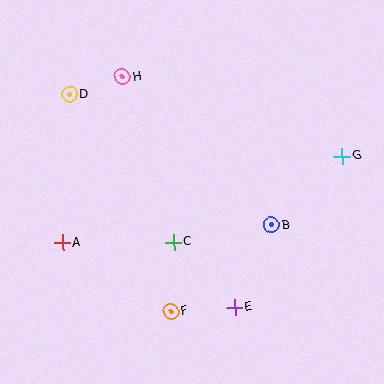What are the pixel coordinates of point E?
Point E is at (235, 308).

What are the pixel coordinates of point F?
Point F is at (171, 311).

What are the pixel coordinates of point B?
Point B is at (271, 225).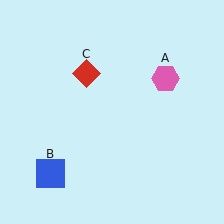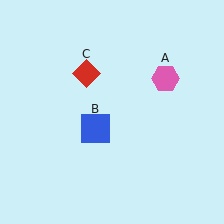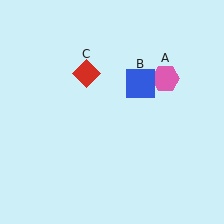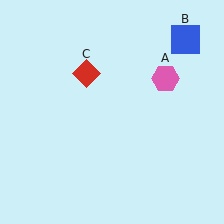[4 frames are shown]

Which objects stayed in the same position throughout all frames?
Pink hexagon (object A) and red diamond (object C) remained stationary.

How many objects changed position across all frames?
1 object changed position: blue square (object B).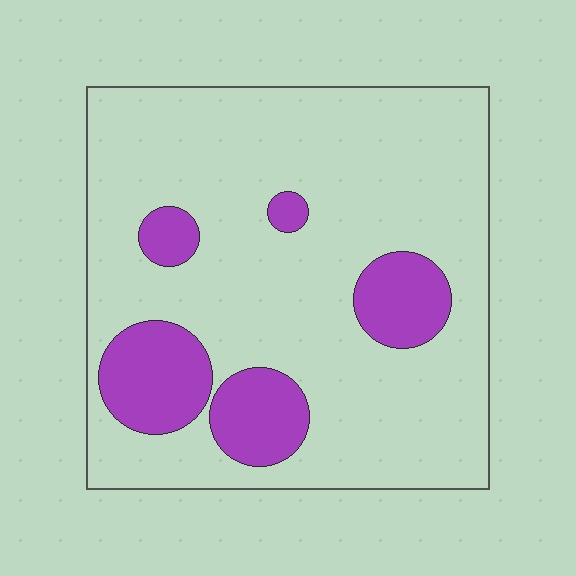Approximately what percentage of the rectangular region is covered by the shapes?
Approximately 20%.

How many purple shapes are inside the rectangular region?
5.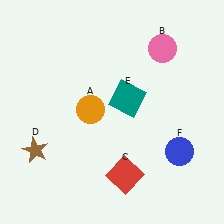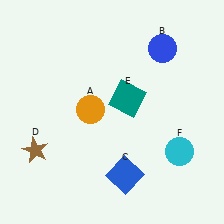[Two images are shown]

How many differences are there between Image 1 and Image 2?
There are 3 differences between the two images.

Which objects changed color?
B changed from pink to blue. C changed from red to blue. F changed from blue to cyan.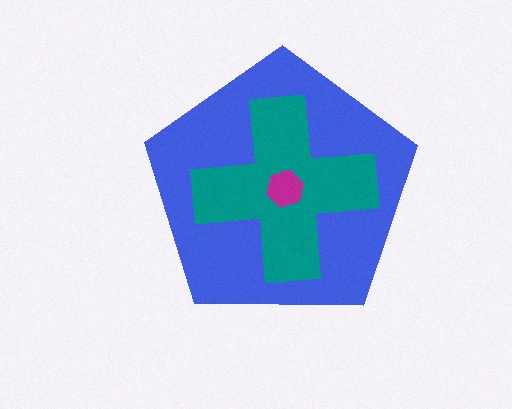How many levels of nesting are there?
3.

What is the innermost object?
The magenta hexagon.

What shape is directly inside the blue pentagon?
The teal cross.